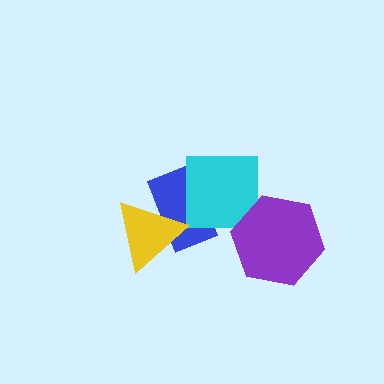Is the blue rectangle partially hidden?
Yes, it is partially covered by another shape.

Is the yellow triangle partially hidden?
No, no other shape covers it.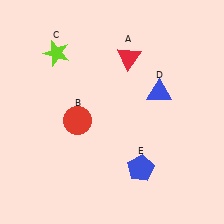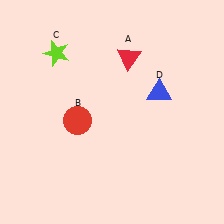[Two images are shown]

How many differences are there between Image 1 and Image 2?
There is 1 difference between the two images.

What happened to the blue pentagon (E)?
The blue pentagon (E) was removed in Image 2. It was in the bottom-right area of Image 1.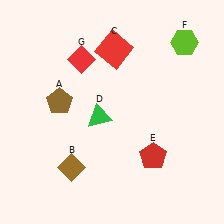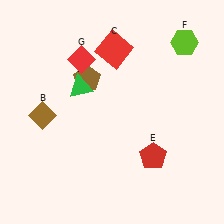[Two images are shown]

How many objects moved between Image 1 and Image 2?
3 objects moved between the two images.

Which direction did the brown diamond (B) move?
The brown diamond (B) moved up.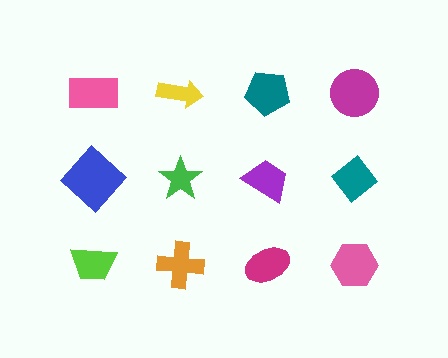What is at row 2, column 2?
A green star.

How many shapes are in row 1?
4 shapes.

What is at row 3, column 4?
A pink hexagon.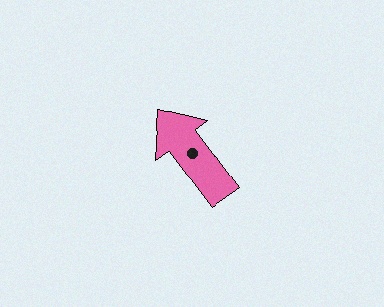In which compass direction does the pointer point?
Northwest.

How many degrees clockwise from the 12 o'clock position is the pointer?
Approximately 323 degrees.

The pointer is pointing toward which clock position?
Roughly 11 o'clock.